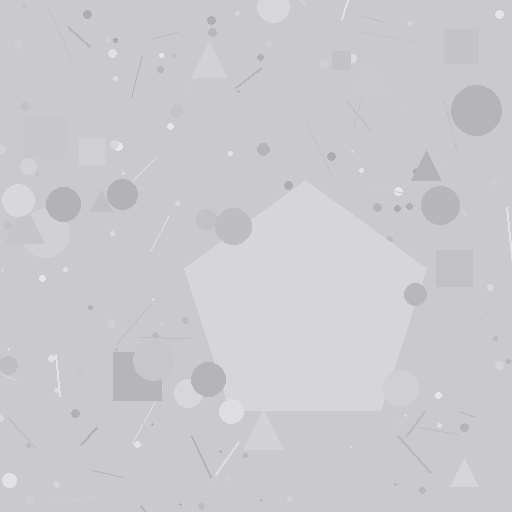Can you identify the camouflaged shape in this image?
The camouflaged shape is a pentagon.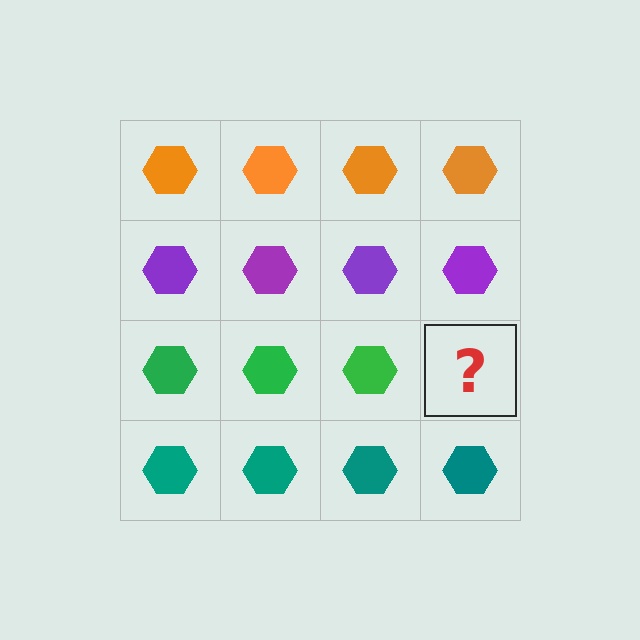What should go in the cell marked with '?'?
The missing cell should contain a green hexagon.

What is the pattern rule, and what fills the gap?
The rule is that each row has a consistent color. The gap should be filled with a green hexagon.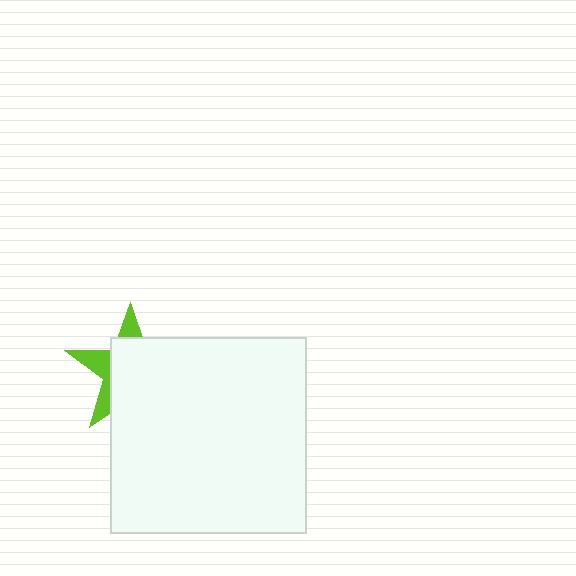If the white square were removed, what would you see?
You would see the complete lime star.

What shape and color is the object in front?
The object in front is a white square.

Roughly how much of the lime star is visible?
A small part of it is visible (roughly 31%).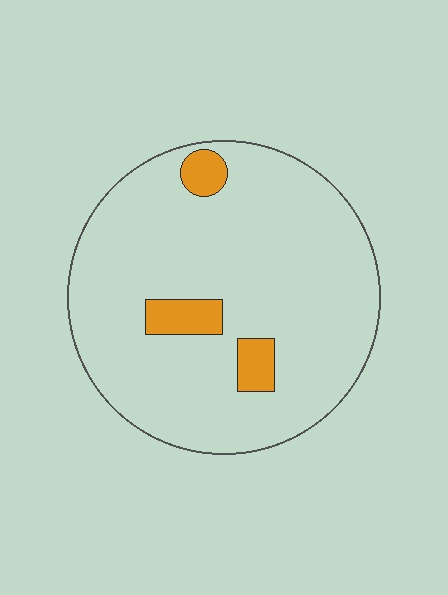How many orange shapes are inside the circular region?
3.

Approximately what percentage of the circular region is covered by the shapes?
Approximately 10%.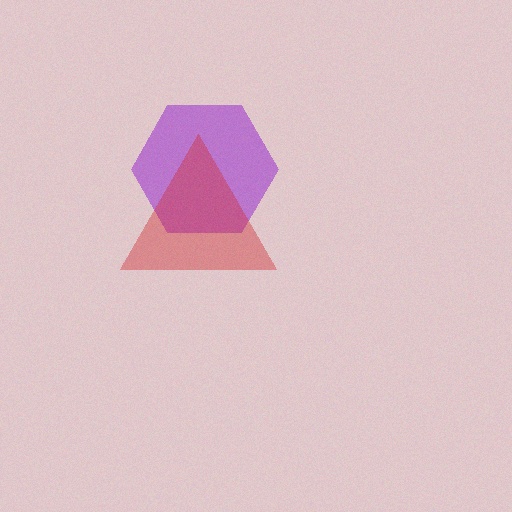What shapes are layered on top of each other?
The layered shapes are: a purple hexagon, a red triangle.